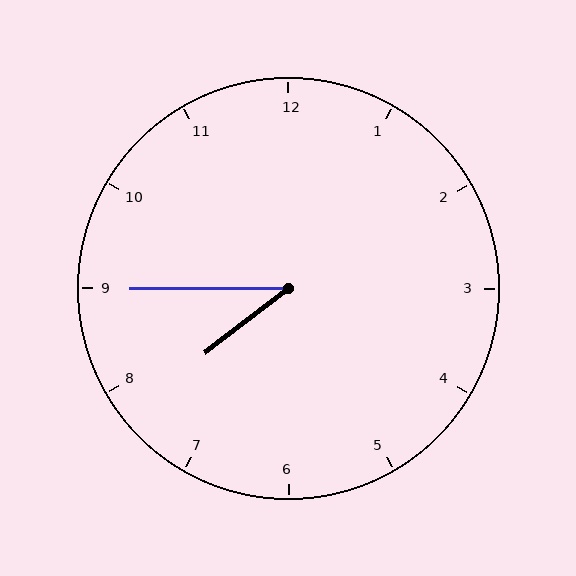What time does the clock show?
7:45.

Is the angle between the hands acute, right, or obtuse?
It is acute.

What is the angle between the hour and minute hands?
Approximately 38 degrees.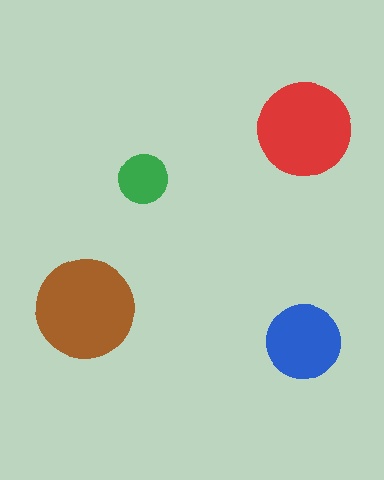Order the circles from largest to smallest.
the brown one, the red one, the blue one, the green one.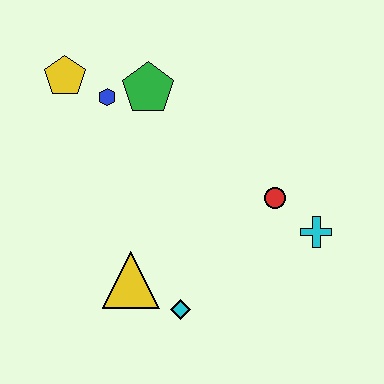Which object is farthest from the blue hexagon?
The cyan cross is farthest from the blue hexagon.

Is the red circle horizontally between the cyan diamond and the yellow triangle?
No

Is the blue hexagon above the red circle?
Yes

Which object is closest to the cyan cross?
The red circle is closest to the cyan cross.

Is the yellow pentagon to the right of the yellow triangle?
No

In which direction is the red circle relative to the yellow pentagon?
The red circle is to the right of the yellow pentagon.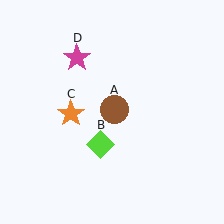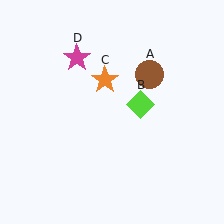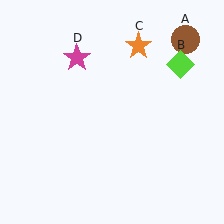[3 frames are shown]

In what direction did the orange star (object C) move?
The orange star (object C) moved up and to the right.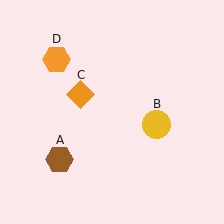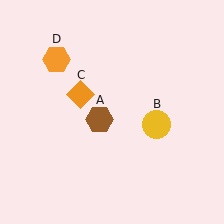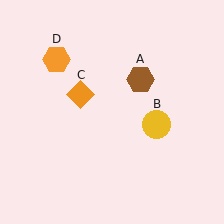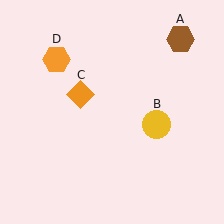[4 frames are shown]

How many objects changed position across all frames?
1 object changed position: brown hexagon (object A).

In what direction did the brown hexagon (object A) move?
The brown hexagon (object A) moved up and to the right.